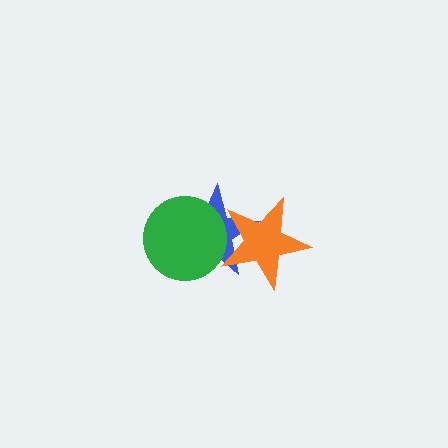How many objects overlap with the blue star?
2 objects overlap with the blue star.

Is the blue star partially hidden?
Yes, it is partially covered by another shape.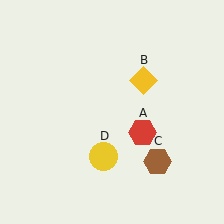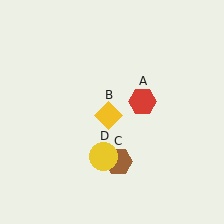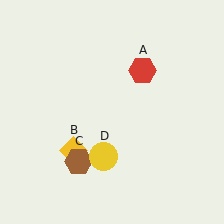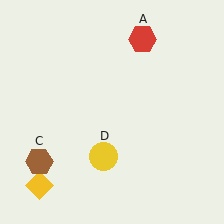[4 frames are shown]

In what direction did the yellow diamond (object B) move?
The yellow diamond (object B) moved down and to the left.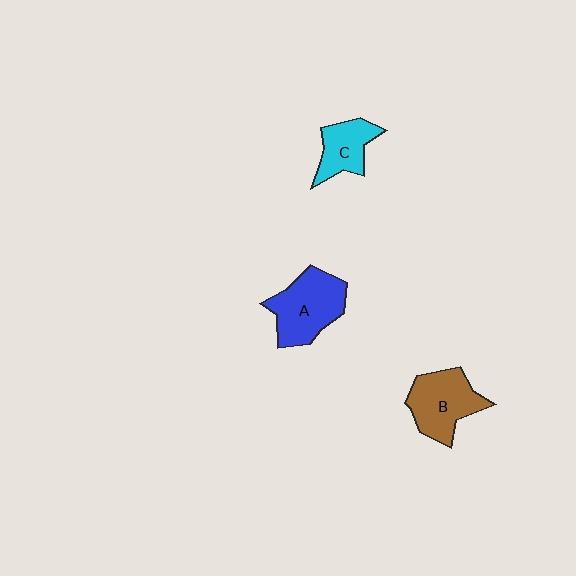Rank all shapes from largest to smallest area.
From largest to smallest: A (blue), B (brown), C (cyan).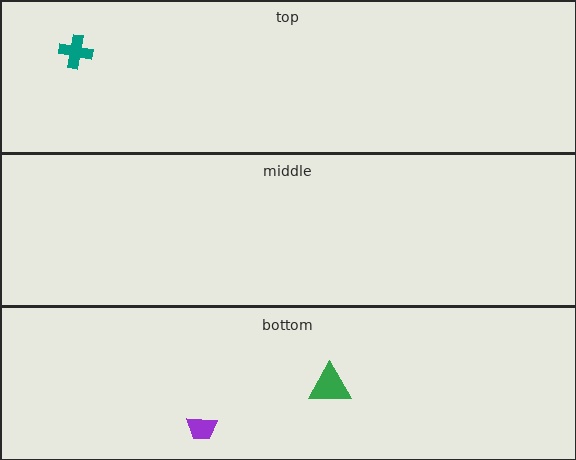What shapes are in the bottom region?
The purple trapezoid, the green triangle.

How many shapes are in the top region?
1.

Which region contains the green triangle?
The bottom region.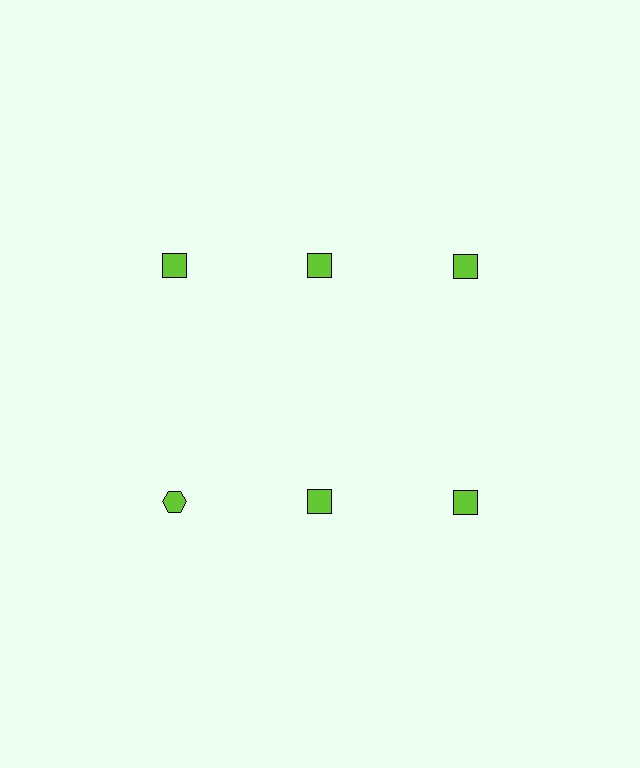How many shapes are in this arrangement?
There are 6 shapes arranged in a grid pattern.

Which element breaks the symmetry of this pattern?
The lime hexagon in the second row, leftmost column breaks the symmetry. All other shapes are lime squares.